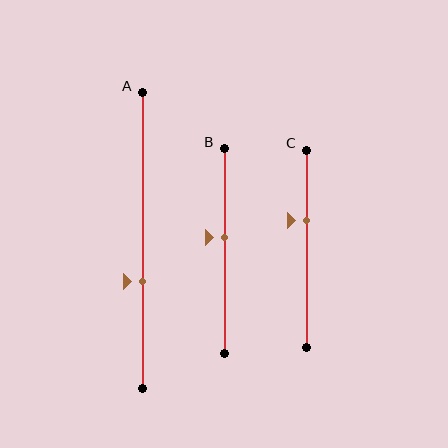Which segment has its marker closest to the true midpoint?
Segment B has its marker closest to the true midpoint.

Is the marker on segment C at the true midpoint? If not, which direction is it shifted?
No, the marker on segment C is shifted upward by about 14% of the segment length.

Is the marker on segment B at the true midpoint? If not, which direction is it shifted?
No, the marker on segment B is shifted upward by about 7% of the segment length.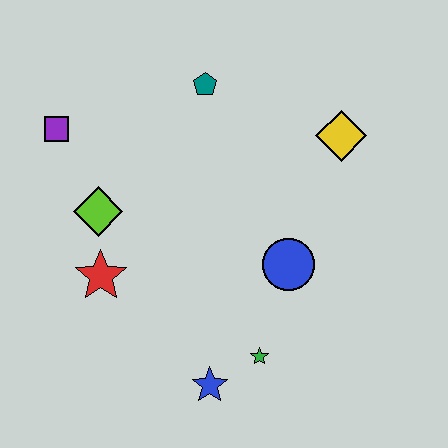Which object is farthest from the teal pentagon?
The blue star is farthest from the teal pentagon.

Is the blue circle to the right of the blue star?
Yes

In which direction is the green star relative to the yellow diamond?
The green star is below the yellow diamond.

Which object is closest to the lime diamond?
The red star is closest to the lime diamond.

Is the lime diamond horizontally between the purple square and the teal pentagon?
Yes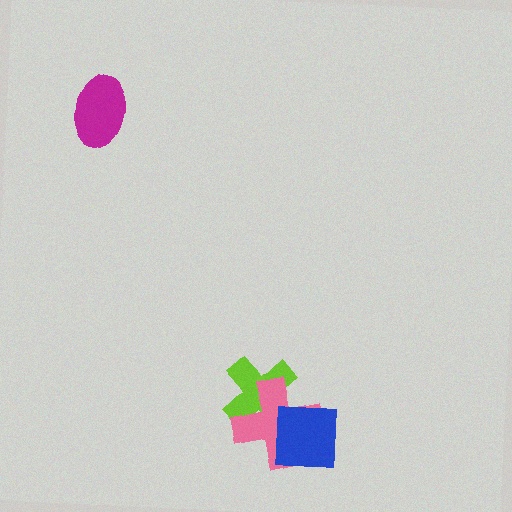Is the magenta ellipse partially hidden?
No, no other shape covers it.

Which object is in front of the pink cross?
The blue square is in front of the pink cross.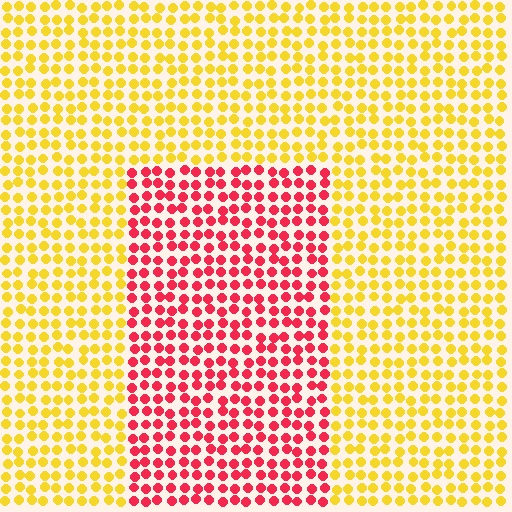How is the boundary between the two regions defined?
The boundary is defined purely by a slight shift in hue (about 63 degrees). Spacing, size, and orientation are identical on both sides.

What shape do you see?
I see a rectangle.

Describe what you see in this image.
The image is filled with small yellow elements in a uniform arrangement. A rectangle-shaped region is visible where the elements are tinted to a slightly different hue, forming a subtle color boundary.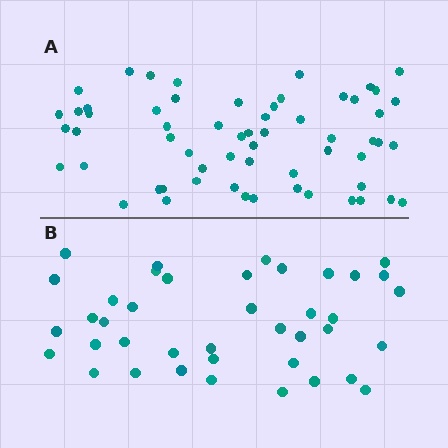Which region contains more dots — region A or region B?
Region A (the top region) has more dots.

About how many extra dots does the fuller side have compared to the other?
Region A has approximately 20 more dots than region B.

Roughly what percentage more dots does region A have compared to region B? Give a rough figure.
About 50% more.